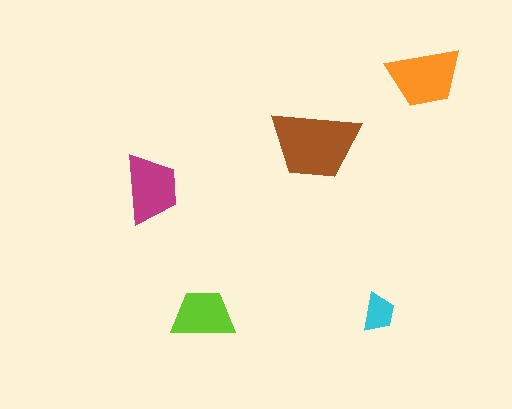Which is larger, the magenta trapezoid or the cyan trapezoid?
The magenta one.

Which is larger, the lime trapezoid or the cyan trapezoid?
The lime one.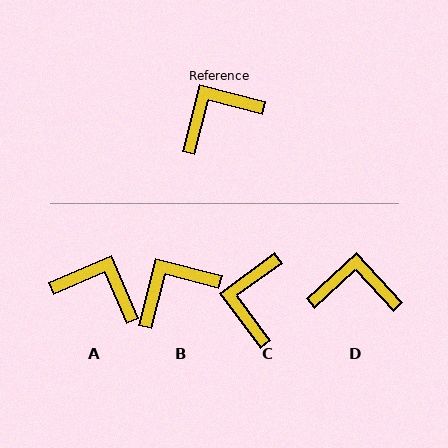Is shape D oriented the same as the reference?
No, it is off by about 33 degrees.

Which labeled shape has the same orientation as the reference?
B.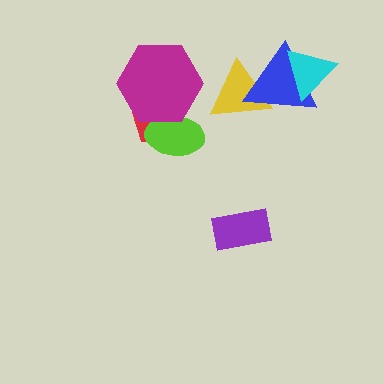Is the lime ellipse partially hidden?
Yes, it is partially covered by another shape.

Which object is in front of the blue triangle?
The cyan triangle is in front of the blue triangle.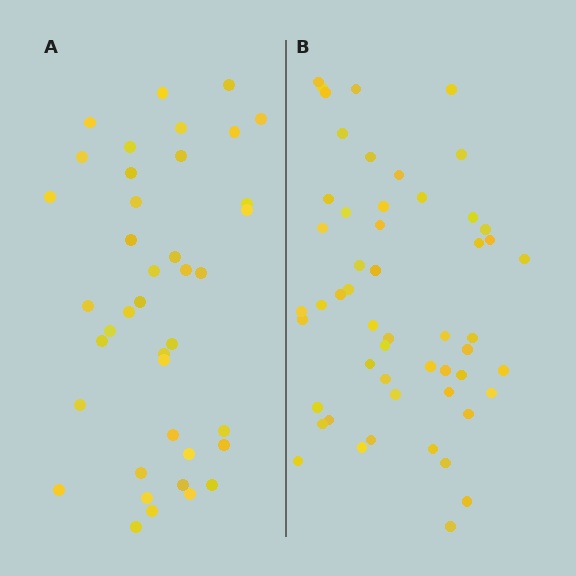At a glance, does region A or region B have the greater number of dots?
Region B (the right region) has more dots.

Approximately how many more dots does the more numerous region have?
Region B has approximately 15 more dots than region A.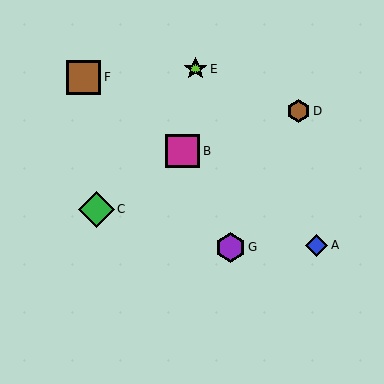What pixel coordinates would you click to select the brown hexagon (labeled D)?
Click at (298, 111) to select the brown hexagon D.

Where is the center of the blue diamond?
The center of the blue diamond is at (317, 245).